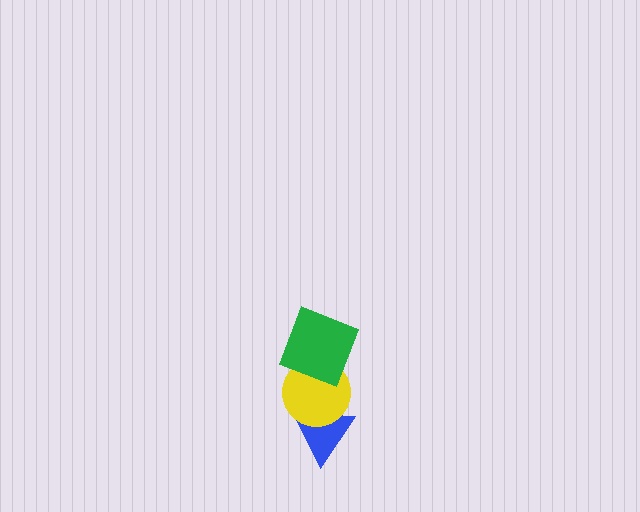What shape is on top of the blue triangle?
The yellow circle is on top of the blue triangle.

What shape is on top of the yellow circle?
The green square is on top of the yellow circle.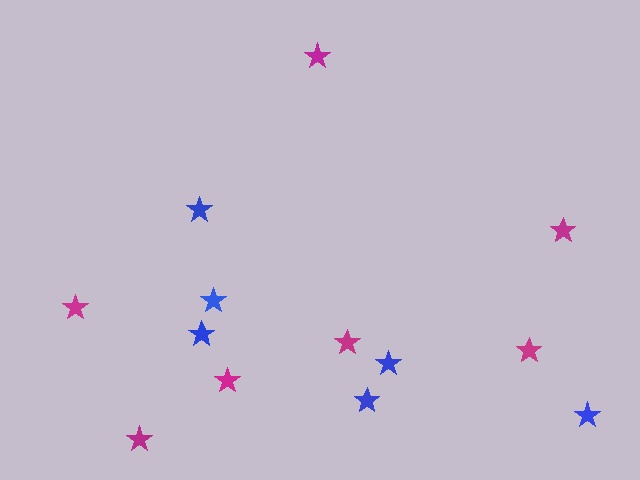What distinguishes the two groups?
There are 2 groups: one group of blue stars (6) and one group of magenta stars (7).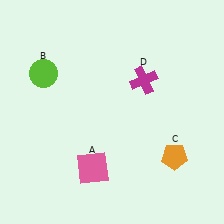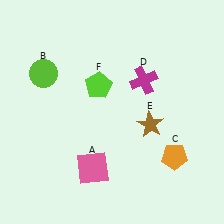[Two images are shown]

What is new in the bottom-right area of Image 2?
A brown star (E) was added in the bottom-right area of Image 2.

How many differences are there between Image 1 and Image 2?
There are 2 differences between the two images.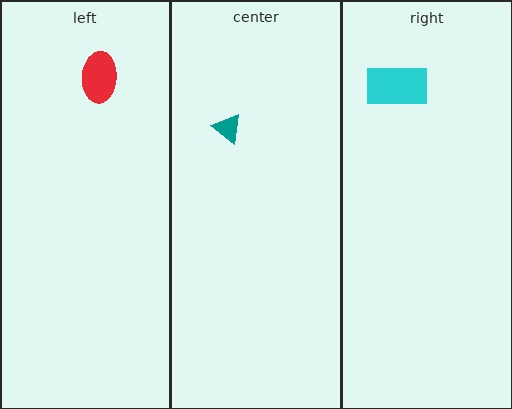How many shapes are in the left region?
1.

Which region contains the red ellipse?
The left region.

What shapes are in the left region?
The red ellipse.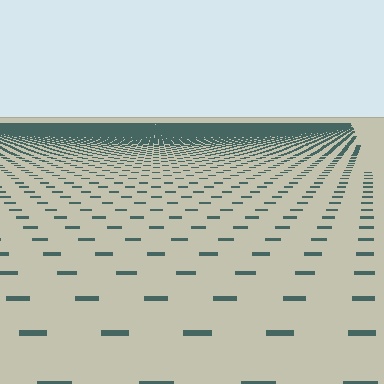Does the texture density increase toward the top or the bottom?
Density increases toward the top.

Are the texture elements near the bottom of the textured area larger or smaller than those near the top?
Larger. Near the bottom, elements are closer to the viewer and appear at a bigger on-screen size.